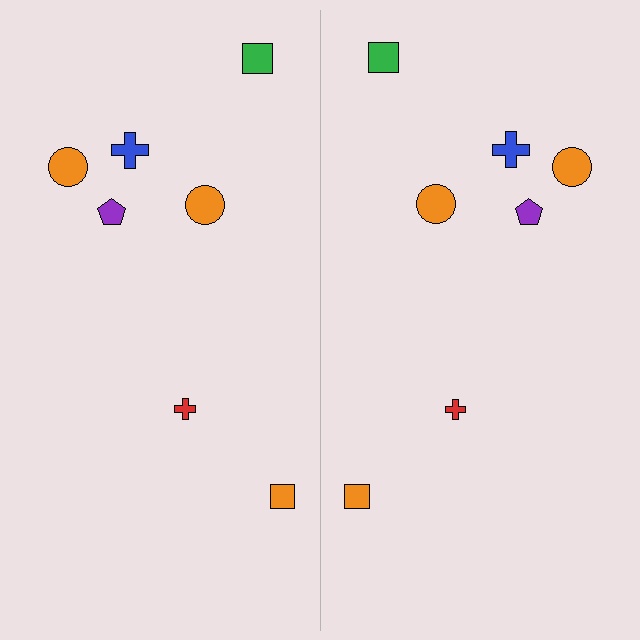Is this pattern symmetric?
Yes, this pattern has bilateral (reflection) symmetry.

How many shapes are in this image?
There are 14 shapes in this image.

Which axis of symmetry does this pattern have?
The pattern has a vertical axis of symmetry running through the center of the image.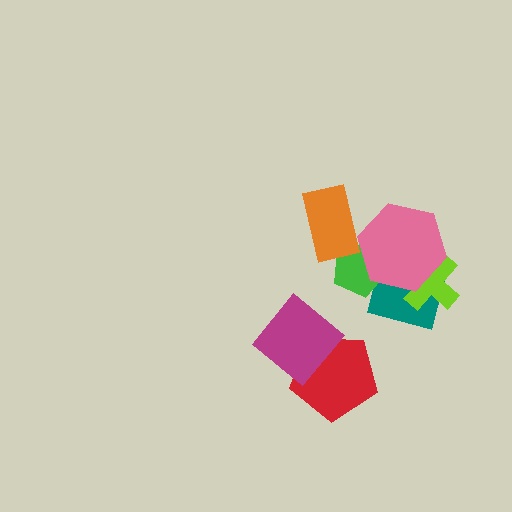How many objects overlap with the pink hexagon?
3 objects overlap with the pink hexagon.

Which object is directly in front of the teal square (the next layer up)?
The lime cross is directly in front of the teal square.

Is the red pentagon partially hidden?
Yes, it is partially covered by another shape.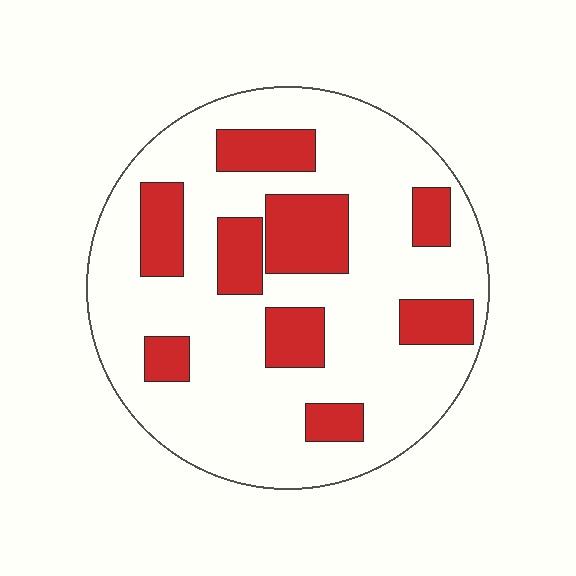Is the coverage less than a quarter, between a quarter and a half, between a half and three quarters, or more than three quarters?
Between a quarter and a half.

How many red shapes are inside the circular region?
9.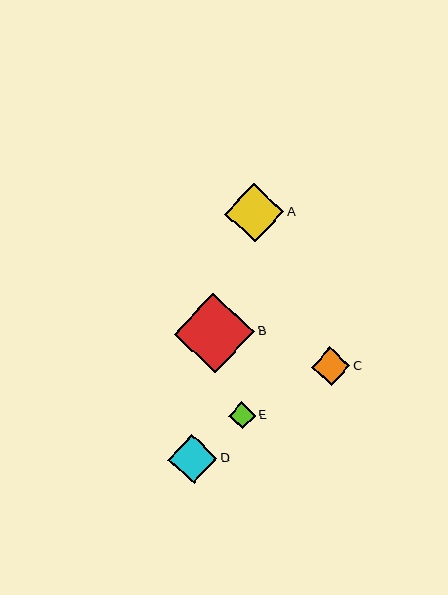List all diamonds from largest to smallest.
From largest to smallest: B, A, D, C, E.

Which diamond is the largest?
Diamond B is the largest with a size of approximately 80 pixels.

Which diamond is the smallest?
Diamond E is the smallest with a size of approximately 27 pixels.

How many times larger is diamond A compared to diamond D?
Diamond A is approximately 1.2 times the size of diamond D.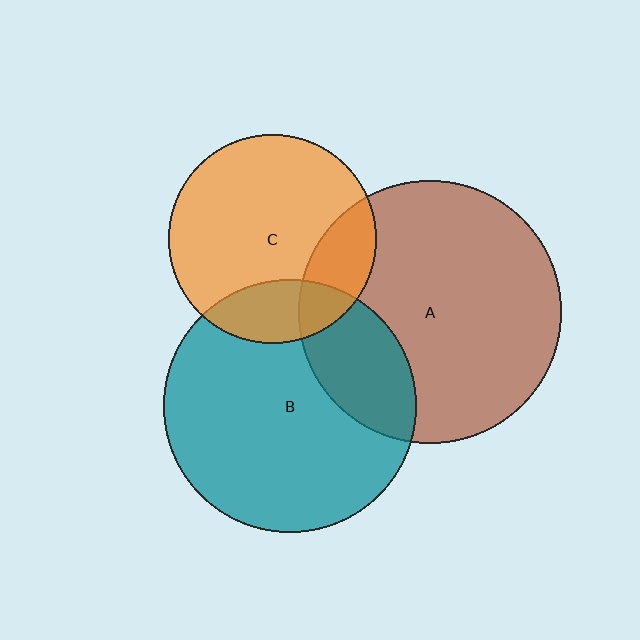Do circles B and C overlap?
Yes.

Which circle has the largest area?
Circle A (brown).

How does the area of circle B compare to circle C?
Approximately 1.5 times.